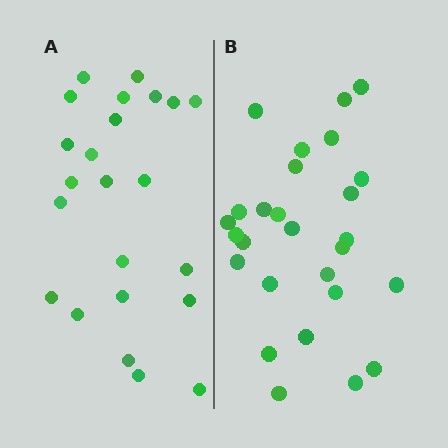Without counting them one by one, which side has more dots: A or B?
Region B (the right region) has more dots.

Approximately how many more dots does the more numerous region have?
Region B has about 4 more dots than region A.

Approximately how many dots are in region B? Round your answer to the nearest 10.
About 30 dots. (The exact count is 27, which rounds to 30.)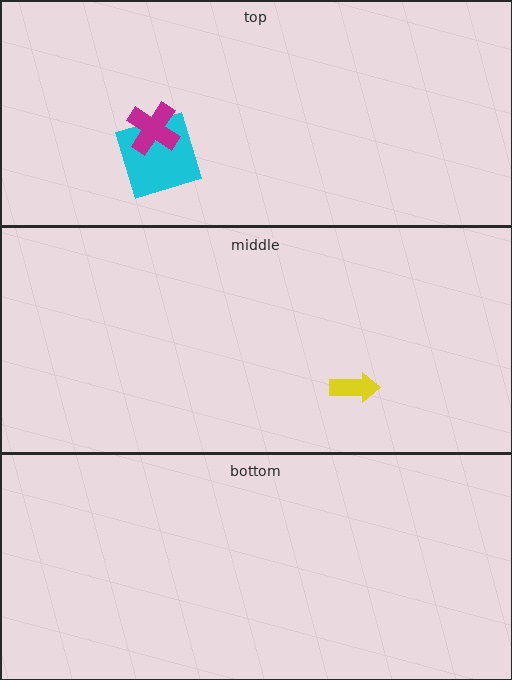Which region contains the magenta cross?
The top region.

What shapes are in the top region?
The cyan square, the magenta cross.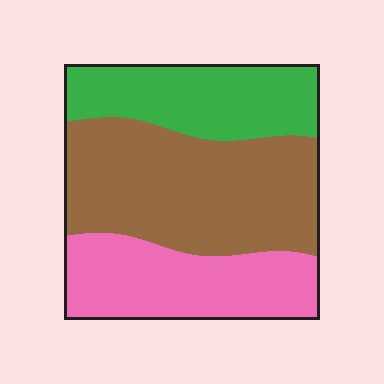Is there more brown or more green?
Brown.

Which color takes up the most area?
Brown, at roughly 45%.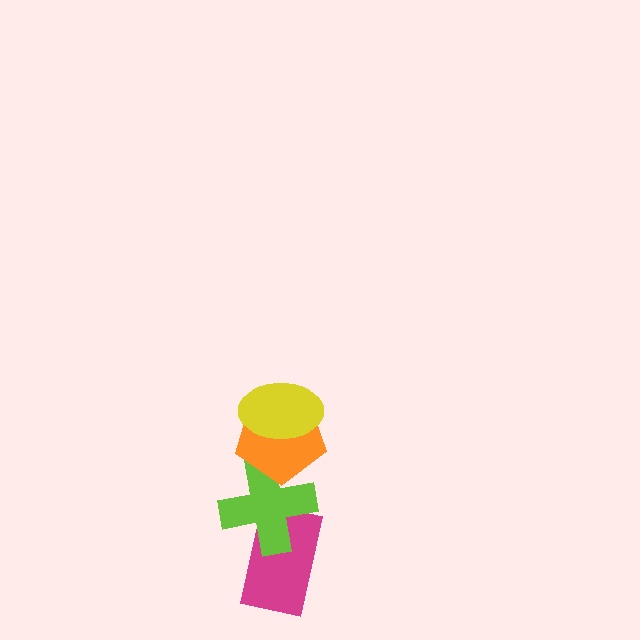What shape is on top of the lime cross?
The orange pentagon is on top of the lime cross.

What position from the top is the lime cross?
The lime cross is 3rd from the top.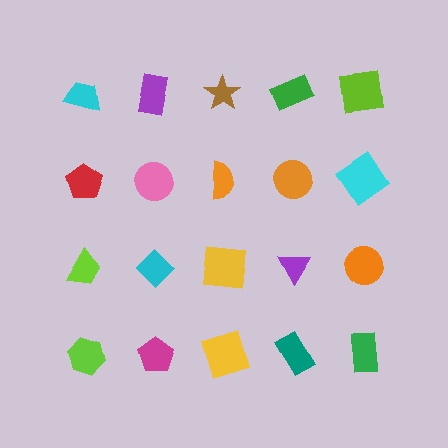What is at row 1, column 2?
A purple rectangle.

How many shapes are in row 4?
5 shapes.